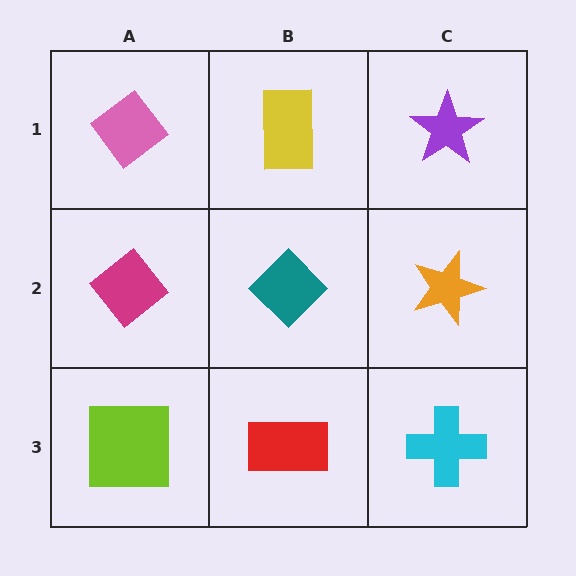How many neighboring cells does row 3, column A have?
2.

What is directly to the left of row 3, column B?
A lime square.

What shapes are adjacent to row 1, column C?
An orange star (row 2, column C), a yellow rectangle (row 1, column B).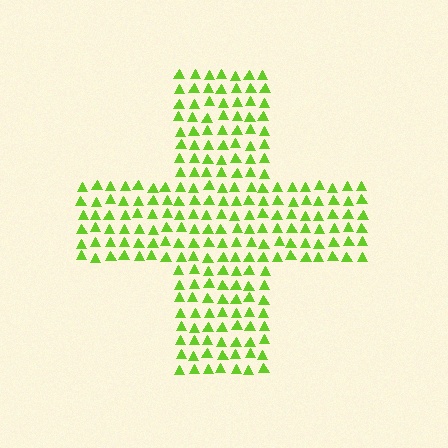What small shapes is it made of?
It is made of small triangles.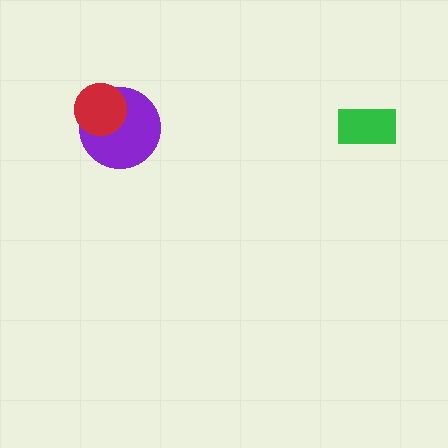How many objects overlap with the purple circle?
1 object overlaps with the purple circle.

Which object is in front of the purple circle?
The red circle is in front of the purple circle.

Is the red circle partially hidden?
No, no other shape covers it.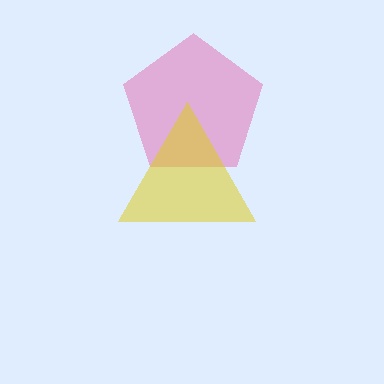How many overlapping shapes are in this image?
There are 2 overlapping shapes in the image.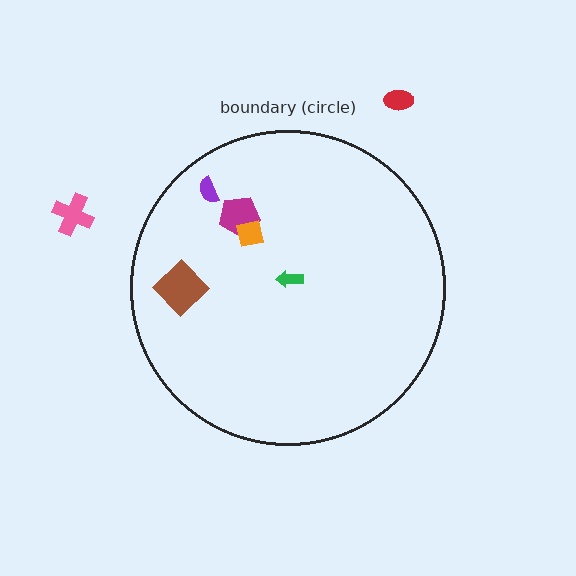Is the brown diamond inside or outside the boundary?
Inside.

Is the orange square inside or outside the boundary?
Inside.